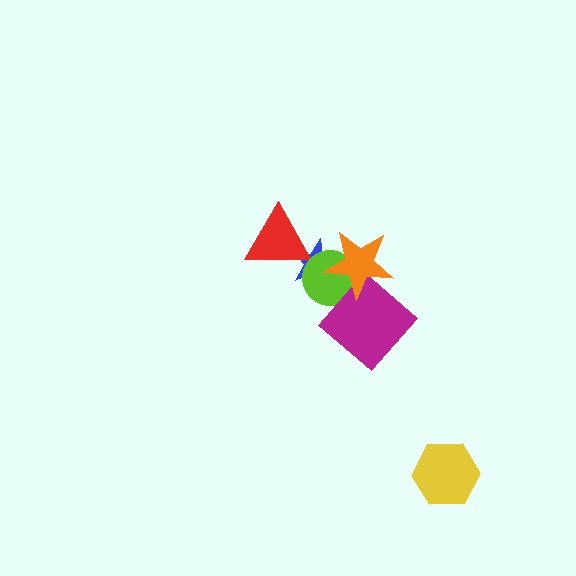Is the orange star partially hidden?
No, no other shape covers it.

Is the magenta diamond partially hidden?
Yes, it is partially covered by another shape.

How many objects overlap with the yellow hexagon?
0 objects overlap with the yellow hexagon.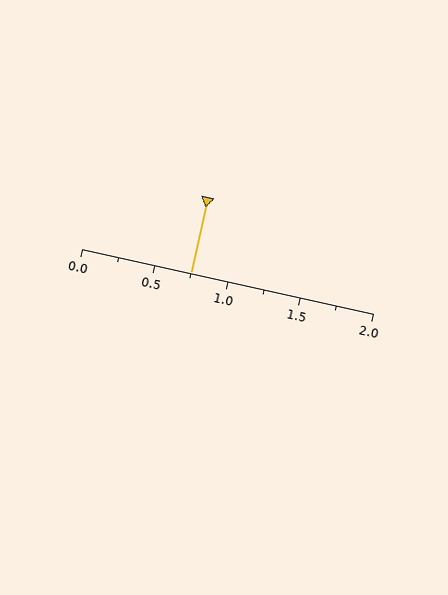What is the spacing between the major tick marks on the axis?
The major ticks are spaced 0.5 apart.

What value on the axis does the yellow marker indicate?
The marker indicates approximately 0.75.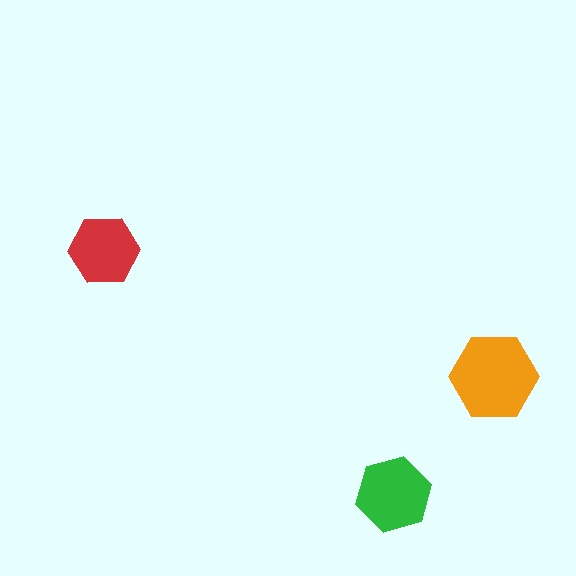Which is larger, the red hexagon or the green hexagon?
The green one.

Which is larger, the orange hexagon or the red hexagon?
The orange one.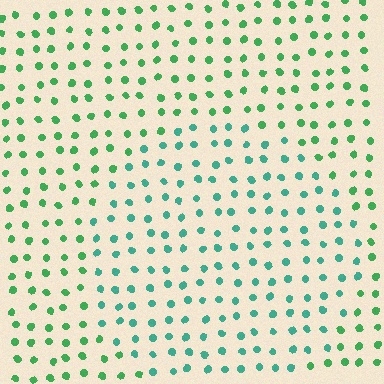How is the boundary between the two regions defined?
The boundary is defined purely by a slight shift in hue (about 32 degrees). Spacing, size, and orientation are identical on both sides.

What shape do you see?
I see a circle.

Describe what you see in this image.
The image is filled with small green elements in a uniform arrangement. A circle-shaped region is visible where the elements are tinted to a slightly different hue, forming a subtle color boundary.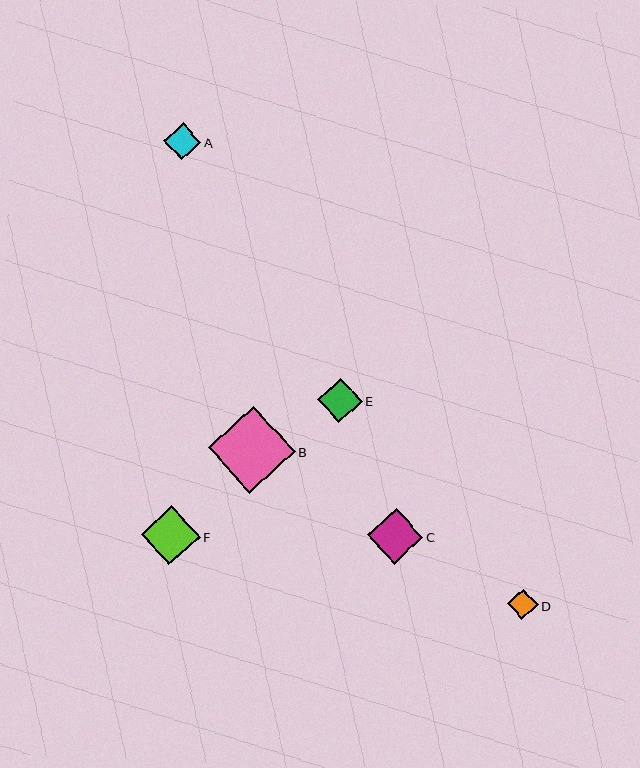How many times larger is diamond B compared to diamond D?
Diamond B is approximately 2.9 times the size of diamond D.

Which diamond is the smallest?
Diamond D is the smallest with a size of approximately 30 pixels.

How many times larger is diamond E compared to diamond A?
Diamond E is approximately 1.2 times the size of diamond A.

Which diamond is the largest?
Diamond B is the largest with a size of approximately 87 pixels.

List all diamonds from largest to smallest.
From largest to smallest: B, F, C, E, A, D.